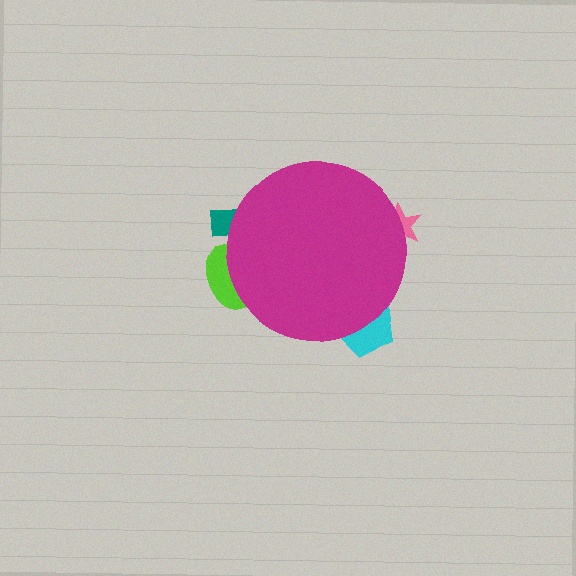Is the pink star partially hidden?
Yes, the pink star is partially hidden behind the magenta circle.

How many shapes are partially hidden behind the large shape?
4 shapes are partially hidden.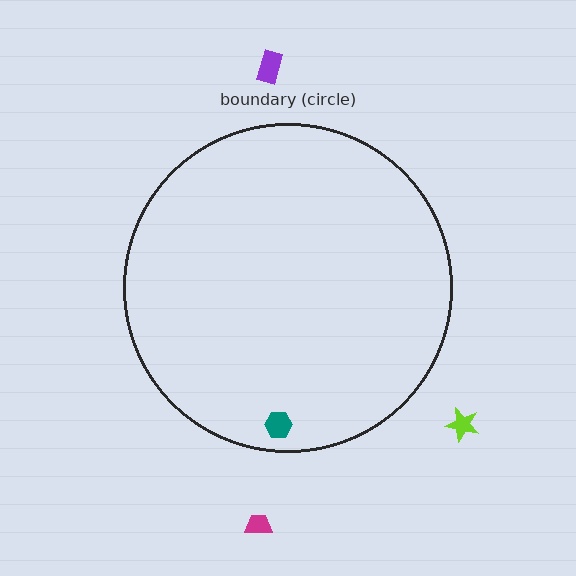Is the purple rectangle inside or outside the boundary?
Outside.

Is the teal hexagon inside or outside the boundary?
Inside.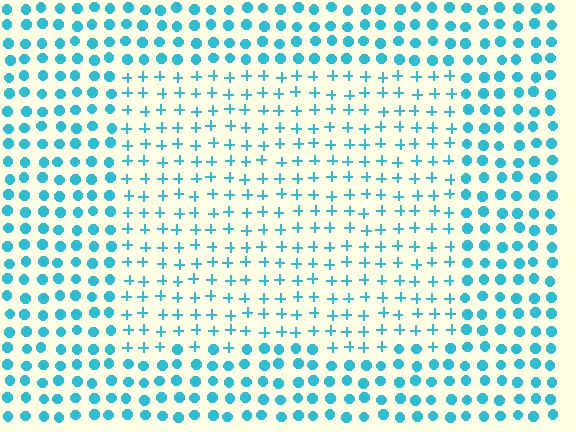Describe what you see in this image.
The image is filled with small cyan elements arranged in a uniform grid. A rectangle-shaped region contains plus signs, while the surrounding area contains circles. The boundary is defined purely by the change in element shape.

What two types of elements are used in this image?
The image uses plus signs inside the rectangle region and circles outside it.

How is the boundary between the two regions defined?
The boundary is defined by a change in element shape: plus signs inside vs. circles outside. All elements share the same color and spacing.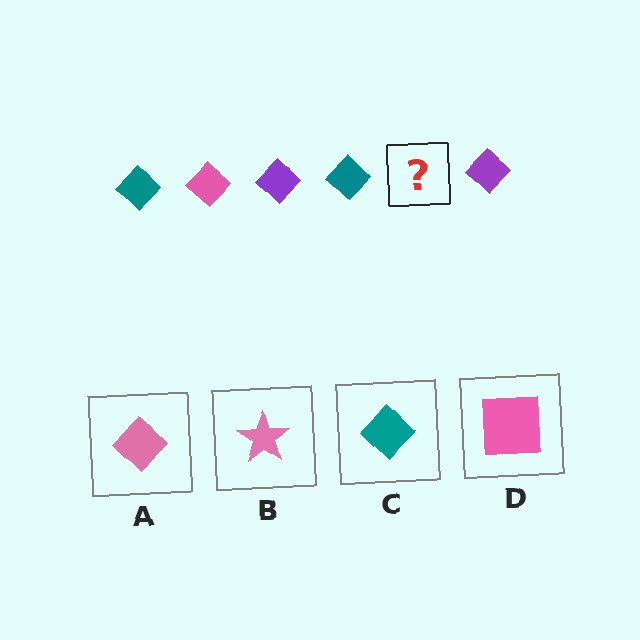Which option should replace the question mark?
Option A.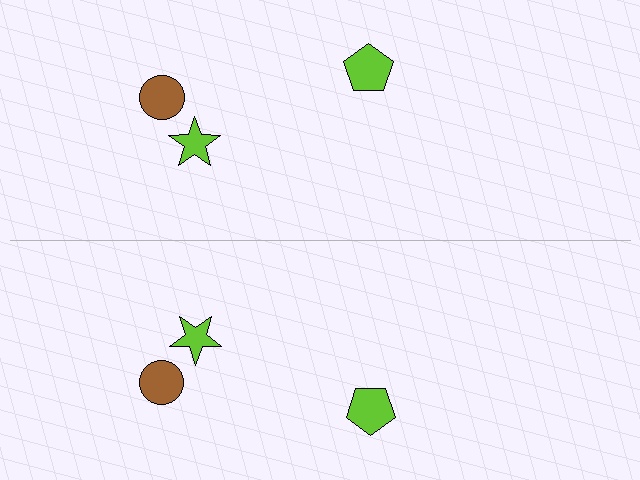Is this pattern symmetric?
Yes, this pattern has bilateral (reflection) symmetry.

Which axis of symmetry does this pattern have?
The pattern has a horizontal axis of symmetry running through the center of the image.